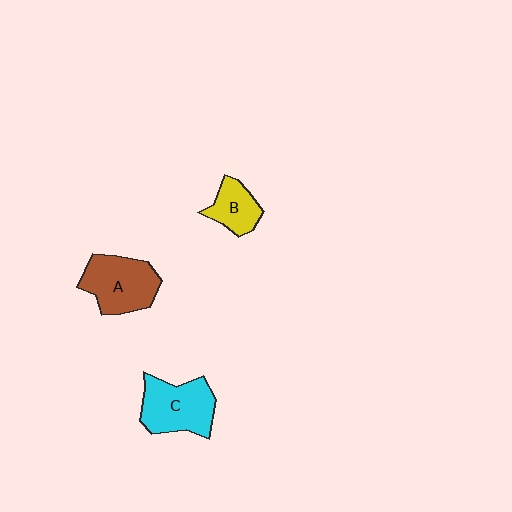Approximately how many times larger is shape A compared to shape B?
Approximately 1.8 times.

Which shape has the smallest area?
Shape B (yellow).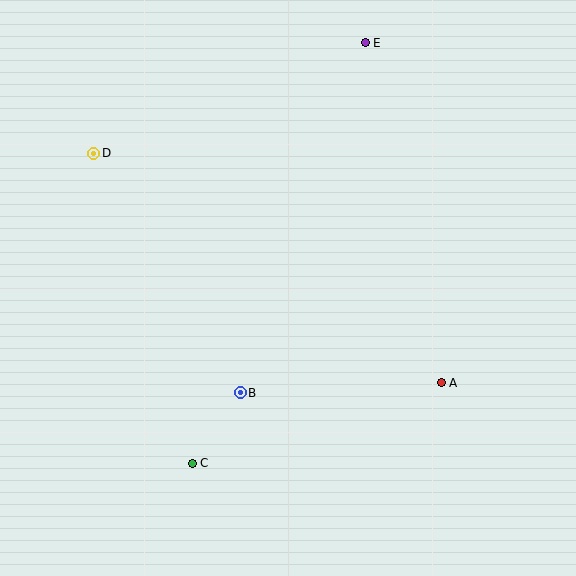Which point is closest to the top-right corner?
Point E is closest to the top-right corner.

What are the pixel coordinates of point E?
Point E is at (365, 43).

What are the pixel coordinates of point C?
Point C is at (192, 463).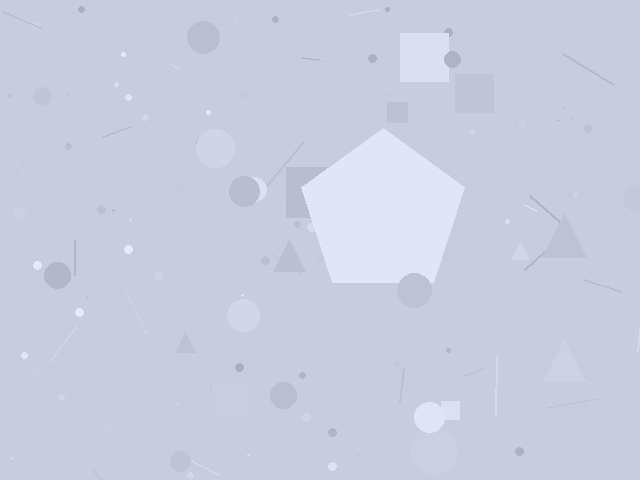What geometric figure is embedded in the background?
A pentagon is embedded in the background.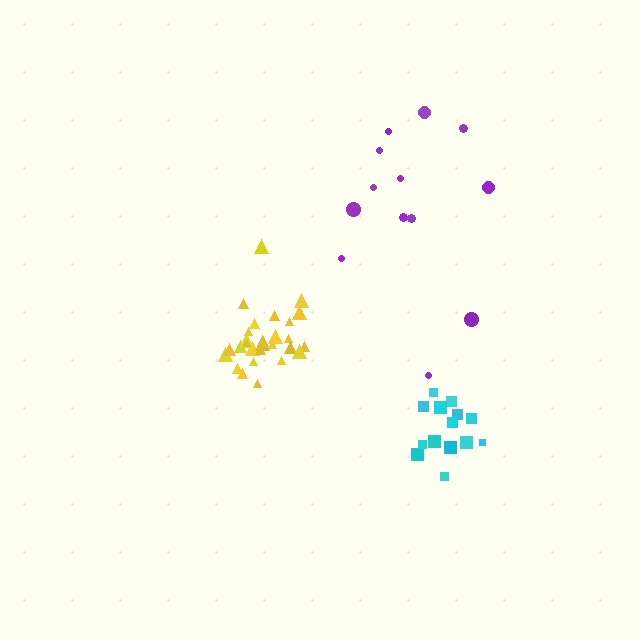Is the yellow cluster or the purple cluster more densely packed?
Yellow.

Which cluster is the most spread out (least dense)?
Purple.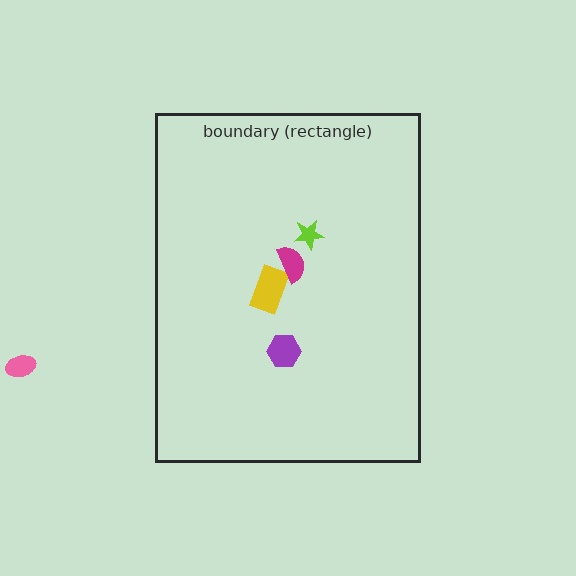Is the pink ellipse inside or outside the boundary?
Outside.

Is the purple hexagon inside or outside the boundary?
Inside.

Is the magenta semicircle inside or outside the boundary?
Inside.